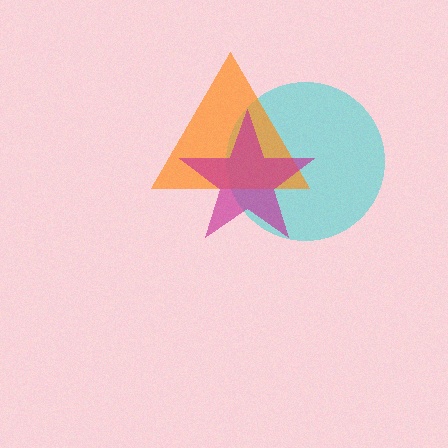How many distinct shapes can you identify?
There are 3 distinct shapes: a cyan circle, an orange triangle, a magenta star.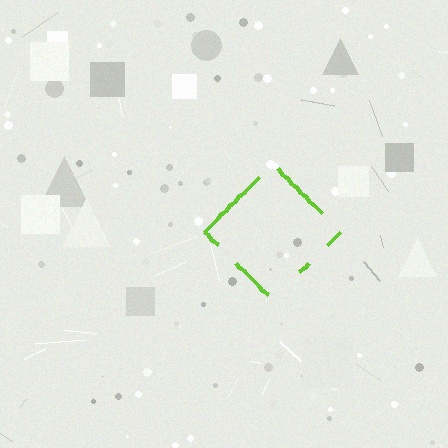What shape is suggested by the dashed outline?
The dashed outline suggests a diamond.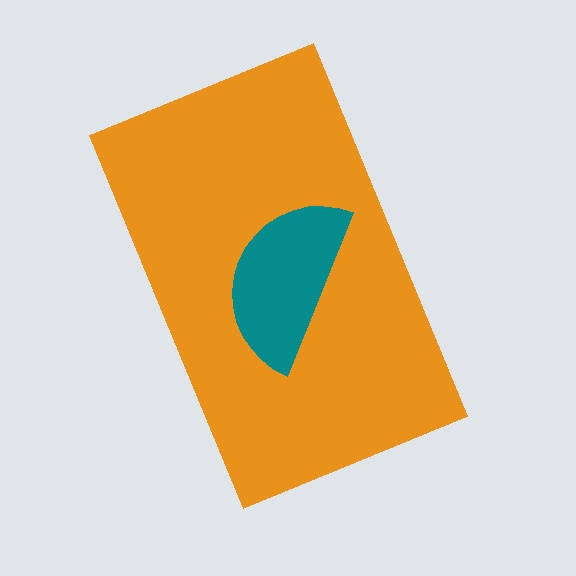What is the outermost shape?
The orange rectangle.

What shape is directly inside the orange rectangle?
The teal semicircle.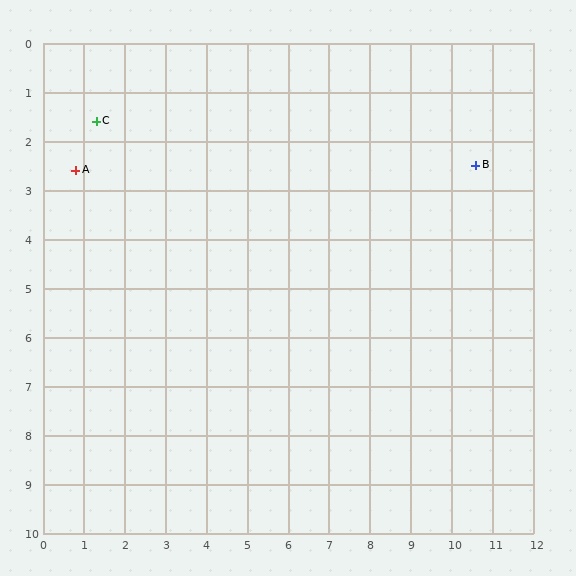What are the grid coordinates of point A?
Point A is at approximately (0.8, 2.6).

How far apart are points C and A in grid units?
Points C and A are about 1.1 grid units apart.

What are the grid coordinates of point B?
Point B is at approximately (10.6, 2.5).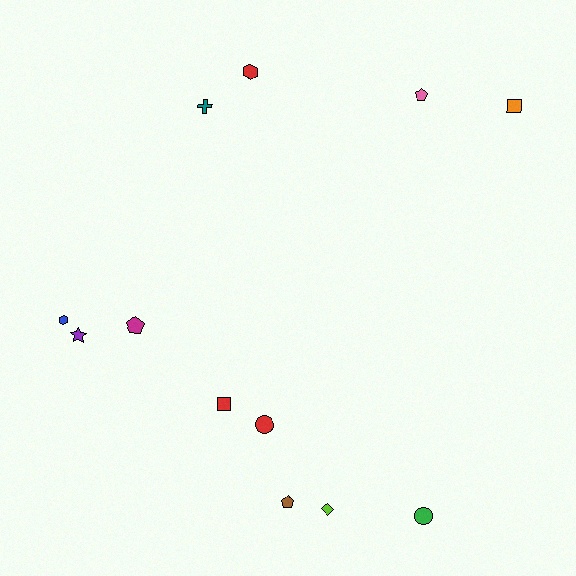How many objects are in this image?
There are 12 objects.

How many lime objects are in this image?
There is 1 lime object.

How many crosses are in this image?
There is 1 cross.